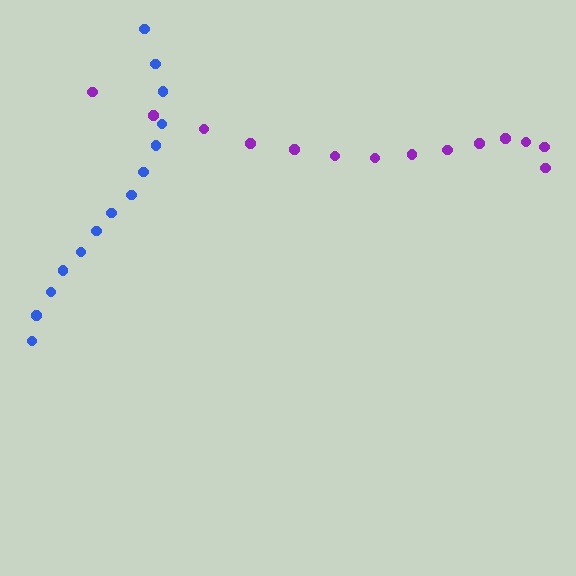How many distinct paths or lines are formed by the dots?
There are 2 distinct paths.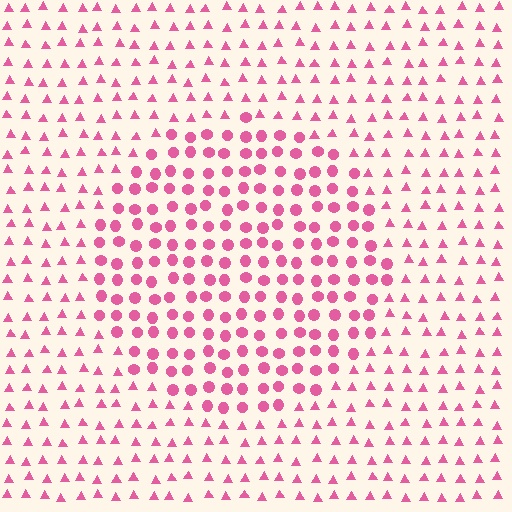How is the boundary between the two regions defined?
The boundary is defined by a change in element shape: circles inside vs. triangles outside. All elements share the same color and spacing.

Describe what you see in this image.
The image is filled with small pink elements arranged in a uniform grid. A circle-shaped region contains circles, while the surrounding area contains triangles. The boundary is defined purely by the change in element shape.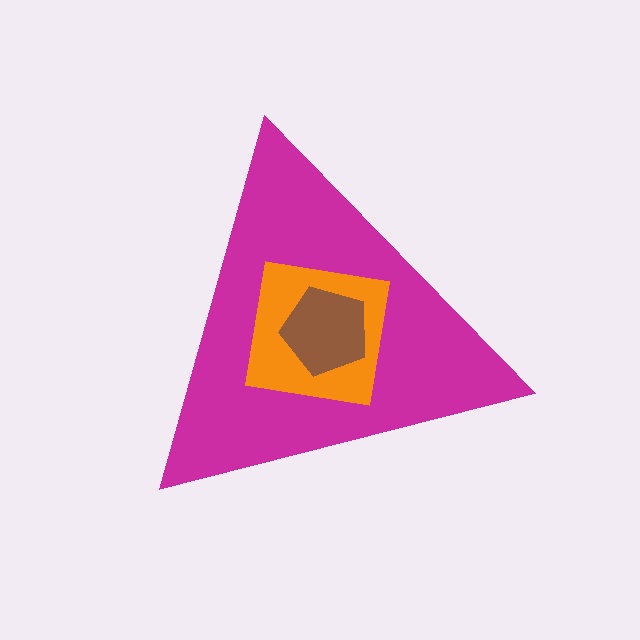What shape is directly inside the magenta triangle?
The orange square.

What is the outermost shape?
The magenta triangle.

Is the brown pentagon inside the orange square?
Yes.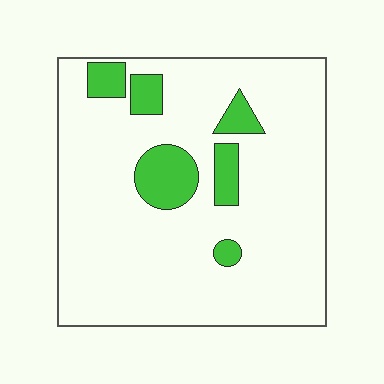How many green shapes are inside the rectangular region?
6.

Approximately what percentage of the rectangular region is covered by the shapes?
Approximately 15%.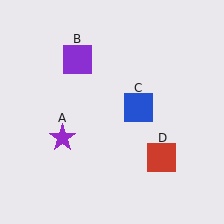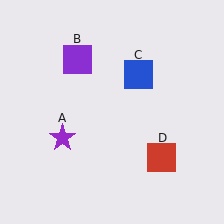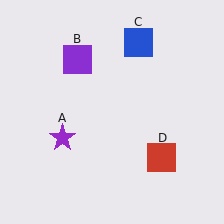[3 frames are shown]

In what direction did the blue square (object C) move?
The blue square (object C) moved up.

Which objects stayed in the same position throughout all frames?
Purple star (object A) and purple square (object B) and red square (object D) remained stationary.